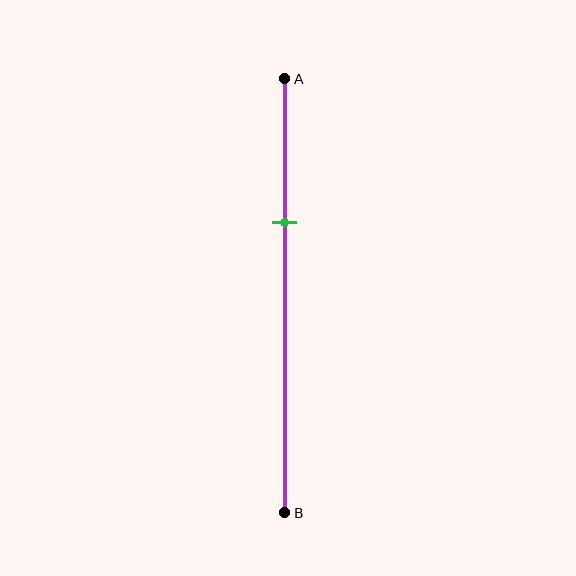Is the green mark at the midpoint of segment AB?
No, the mark is at about 35% from A, not at the 50% midpoint.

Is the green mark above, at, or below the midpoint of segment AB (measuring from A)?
The green mark is above the midpoint of segment AB.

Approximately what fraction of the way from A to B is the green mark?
The green mark is approximately 35% of the way from A to B.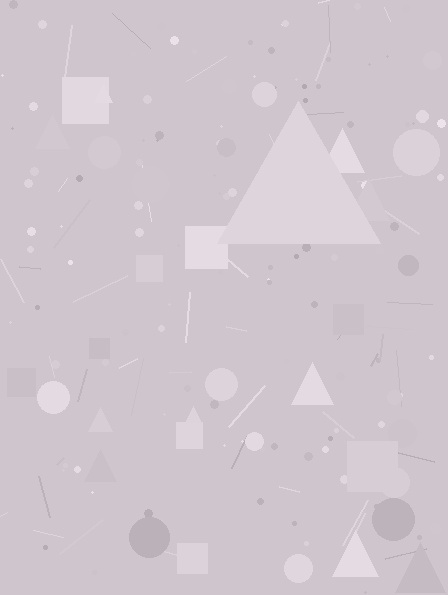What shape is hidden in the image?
A triangle is hidden in the image.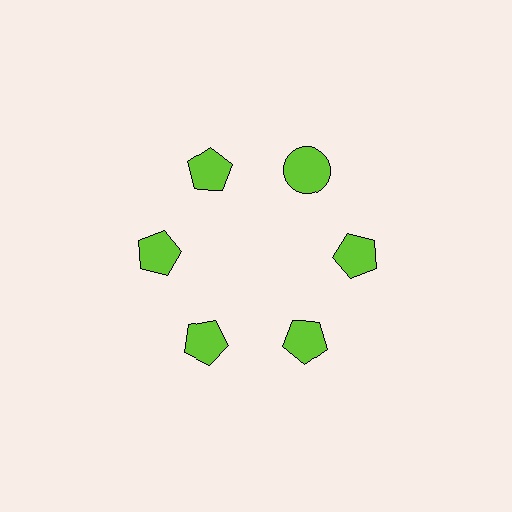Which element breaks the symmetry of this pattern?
The lime circle at roughly the 1 o'clock position breaks the symmetry. All other shapes are lime pentagons.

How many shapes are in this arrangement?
There are 6 shapes arranged in a ring pattern.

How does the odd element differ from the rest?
It has a different shape: circle instead of pentagon.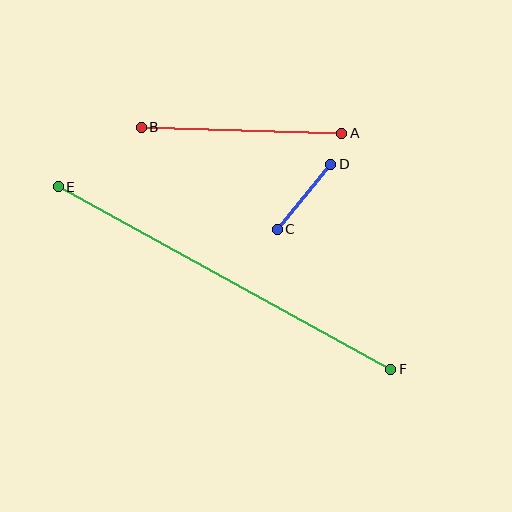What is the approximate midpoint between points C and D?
The midpoint is at approximately (304, 197) pixels.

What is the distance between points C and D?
The distance is approximately 84 pixels.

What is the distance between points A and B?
The distance is approximately 201 pixels.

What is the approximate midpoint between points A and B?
The midpoint is at approximately (242, 130) pixels.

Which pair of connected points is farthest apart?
Points E and F are farthest apart.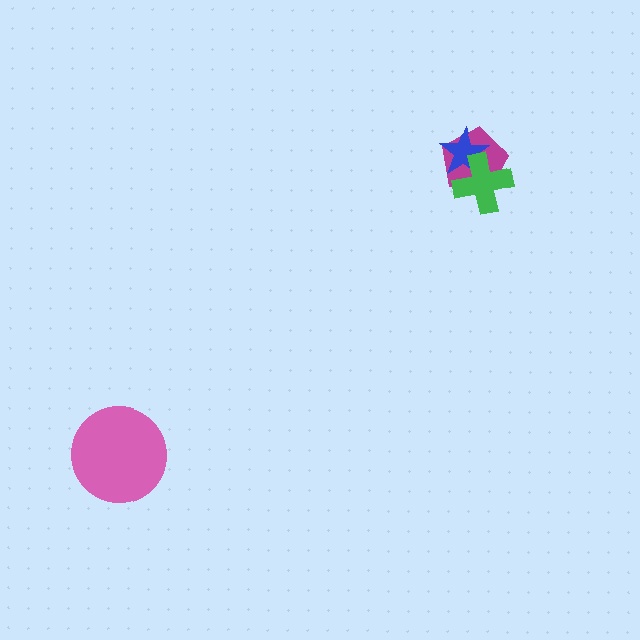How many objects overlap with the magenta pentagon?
2 objects overlap with the magenta pentagon.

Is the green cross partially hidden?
No, no other shape covers it.